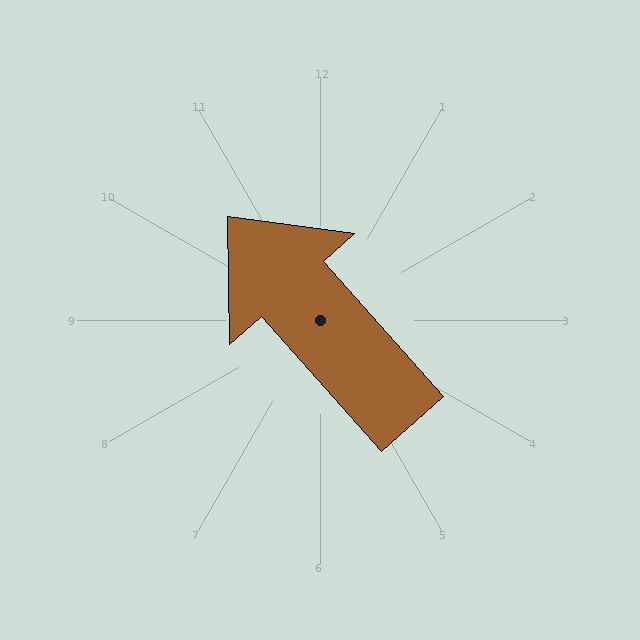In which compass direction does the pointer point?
Northwest.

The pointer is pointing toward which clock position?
Roughly 11 o'clock.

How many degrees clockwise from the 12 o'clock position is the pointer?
Approximately 318 degrees.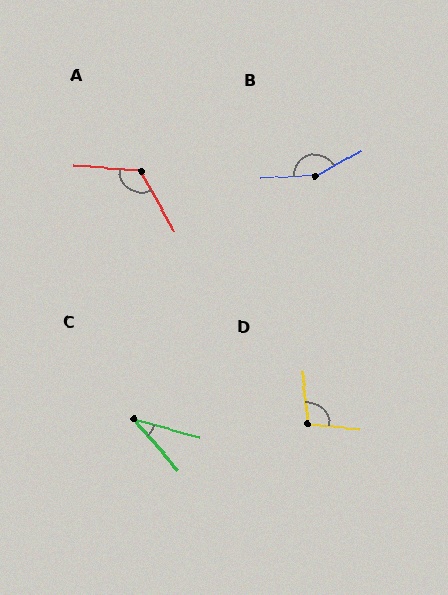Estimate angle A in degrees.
Approximately 124 degrees.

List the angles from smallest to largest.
C (33°), D (101°), A (124°), B (154°).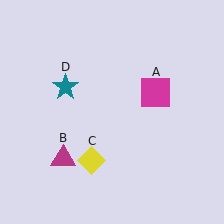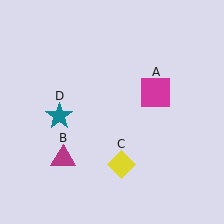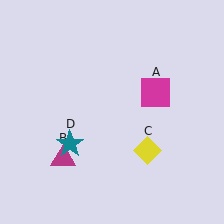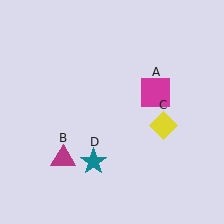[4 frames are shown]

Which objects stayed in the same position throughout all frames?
Magenta square (object A) and magenta triangle (object B) remained stationary.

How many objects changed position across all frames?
2 objects changed position: yellow diamond (object C), teal star (object D).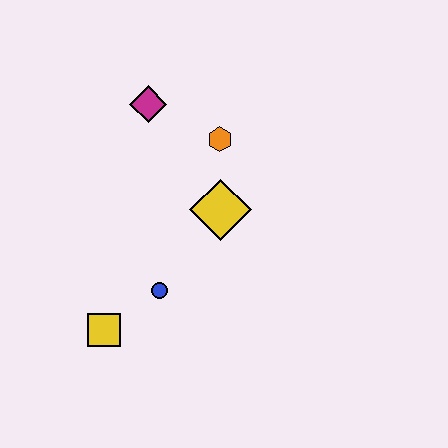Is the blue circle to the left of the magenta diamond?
No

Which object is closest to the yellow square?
The blue circle is closest to the yellow square.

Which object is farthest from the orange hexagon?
The yellow square is farthest from the orange hexagon.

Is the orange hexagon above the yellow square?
Yes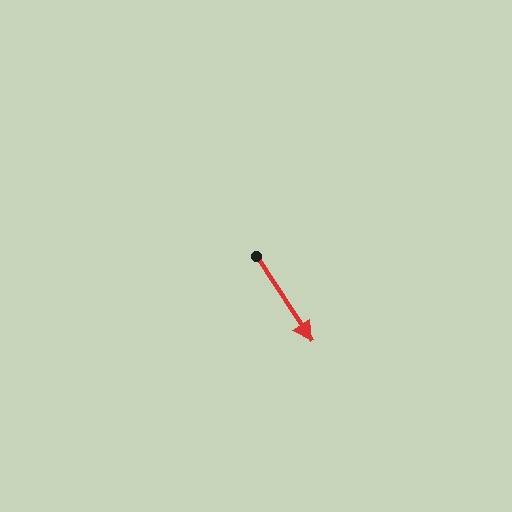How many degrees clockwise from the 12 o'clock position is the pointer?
Approximately 147 degrees.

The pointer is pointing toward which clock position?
Roughly 5 o'clock.